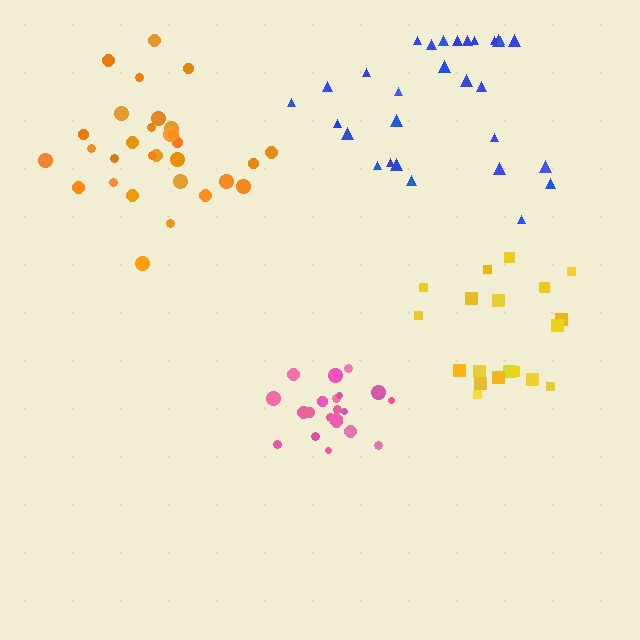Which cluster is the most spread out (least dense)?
Blue.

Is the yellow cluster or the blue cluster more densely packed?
Yellow.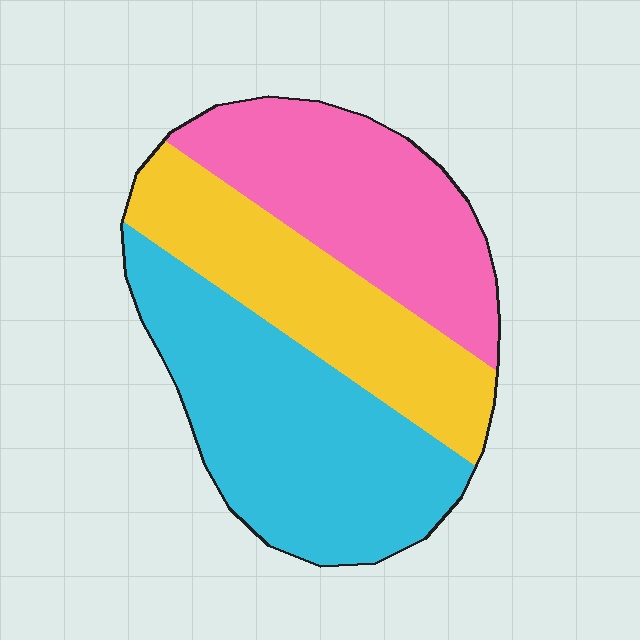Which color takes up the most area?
Cyan, at roughly 40%.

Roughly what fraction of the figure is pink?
Pink covers around 30% of the figure.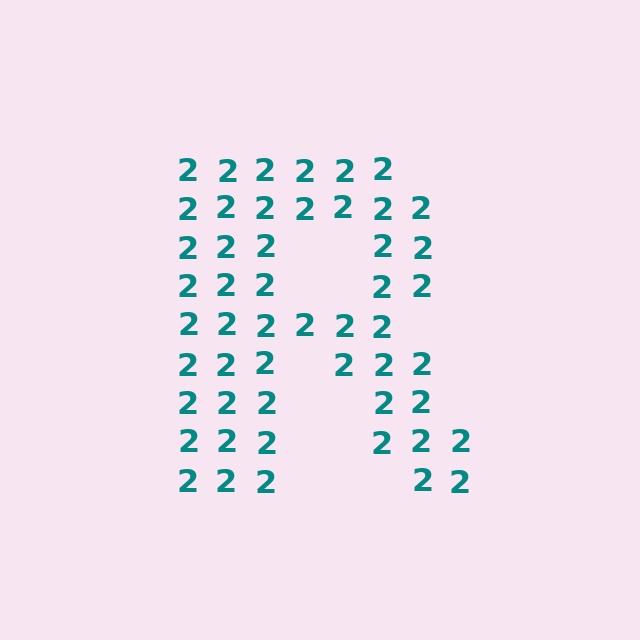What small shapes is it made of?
It is made of small digit 2's.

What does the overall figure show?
The overall figure shows the letter R.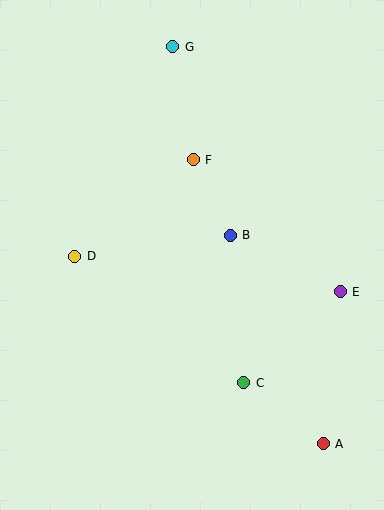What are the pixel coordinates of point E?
Point E is at (340, 292).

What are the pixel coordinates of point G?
Point G is at (173, 47).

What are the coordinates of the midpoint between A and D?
The midpoint between A and D is at (199, 350).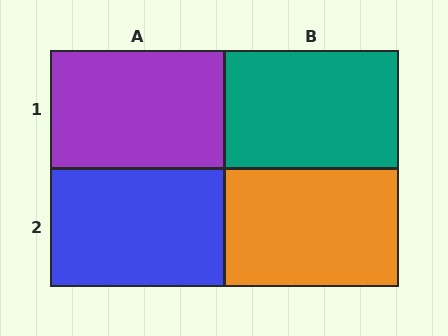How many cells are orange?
1 cell is orange.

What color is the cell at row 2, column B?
Orange.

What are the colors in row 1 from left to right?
Purple, teal.